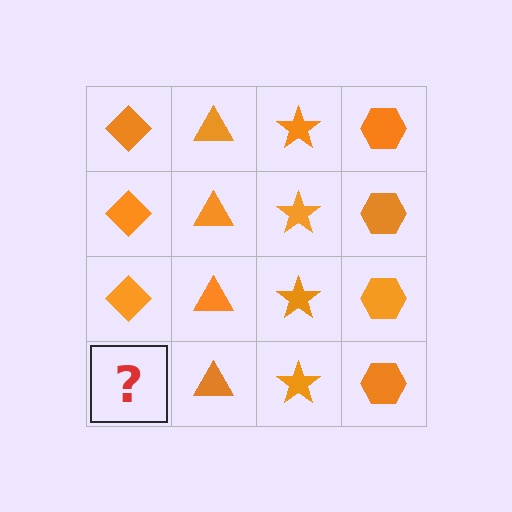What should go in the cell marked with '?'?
The missing cell should contain an orange diamond.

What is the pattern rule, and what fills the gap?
The rule is that each column has a consistent shape. The gap should be filled with an orange diamond.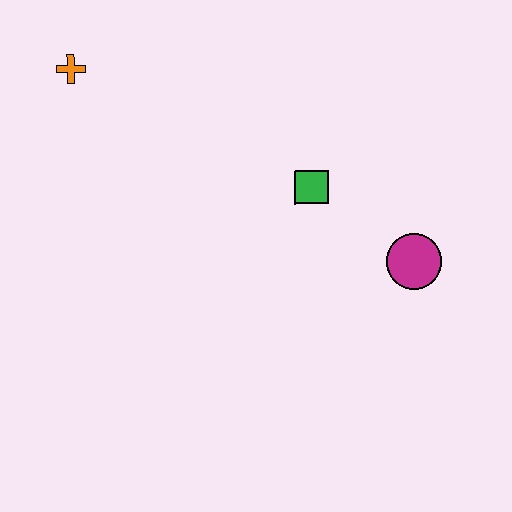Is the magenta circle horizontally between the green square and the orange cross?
No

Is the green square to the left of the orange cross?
No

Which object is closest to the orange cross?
The green square is closest to the orange cross.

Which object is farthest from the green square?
The orange cross is farthest from the green square.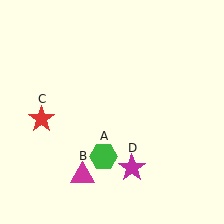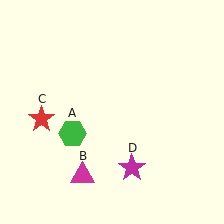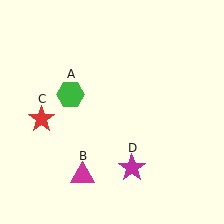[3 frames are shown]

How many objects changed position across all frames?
1 object changed position: green hexagon (object A).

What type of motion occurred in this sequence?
The green hexagon (object A) rotated clockwise around the center of the scene.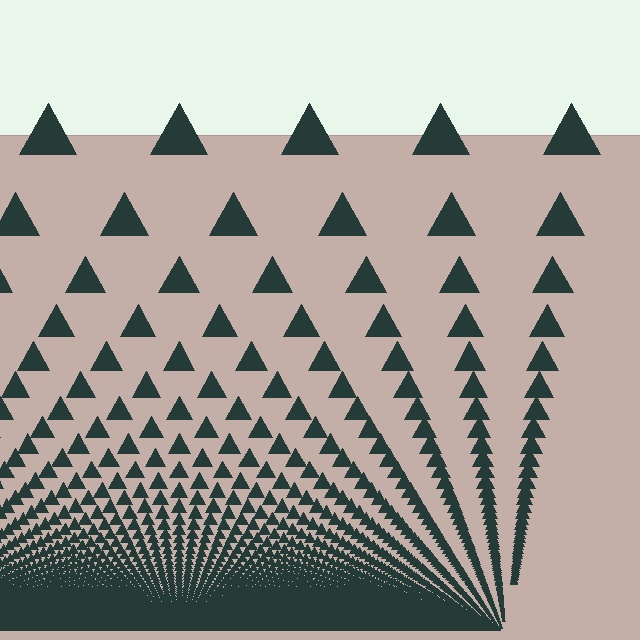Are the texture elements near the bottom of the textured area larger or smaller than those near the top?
Smaller. The gradient is inverted — elements near the bottom are smaller and denser.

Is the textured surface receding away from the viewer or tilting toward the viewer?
The surface appears to tilt toward the viewer. Texture elements get larger and sparser toward the top.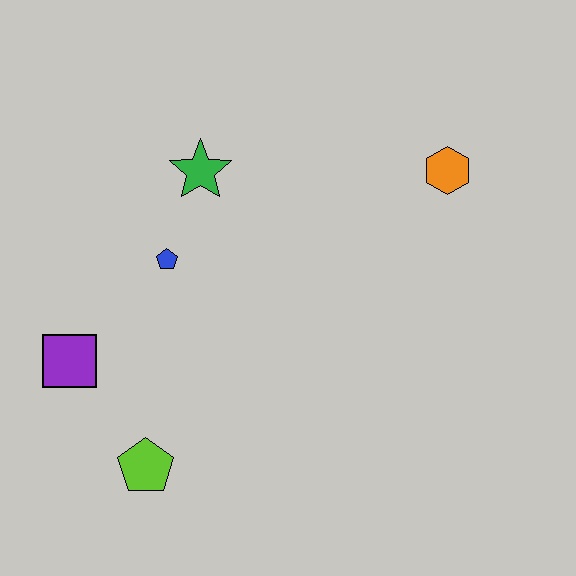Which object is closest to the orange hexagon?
The green star is closest to the orange hexagon.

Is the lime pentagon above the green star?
No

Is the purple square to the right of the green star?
No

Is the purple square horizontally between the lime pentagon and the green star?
No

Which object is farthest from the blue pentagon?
The orange hexagon is farthest from the blue pentagon.